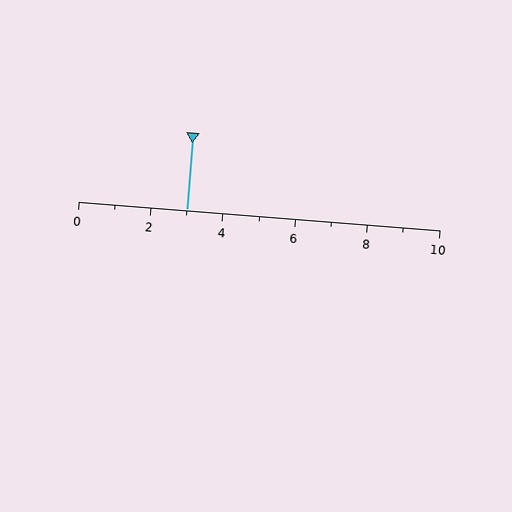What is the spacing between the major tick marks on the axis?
The major ticks are spaced 2 apart.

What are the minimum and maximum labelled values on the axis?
The axis runs from 0 to 10.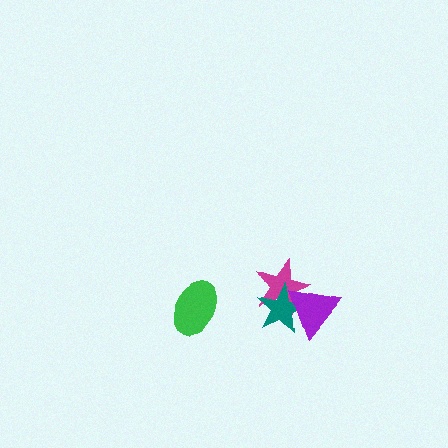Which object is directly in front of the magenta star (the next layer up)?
The teal star is directly in front of the magenta star.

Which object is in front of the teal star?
The purple triangle is in front of the teal star.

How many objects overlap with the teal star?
2 objects overlap with the teal star.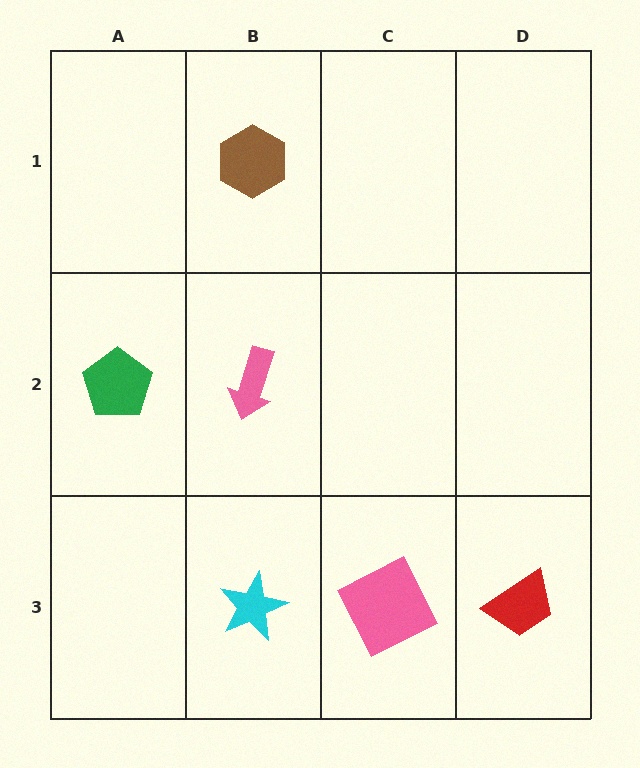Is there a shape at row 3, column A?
No, that cell is empty.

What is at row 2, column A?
A green pentagon.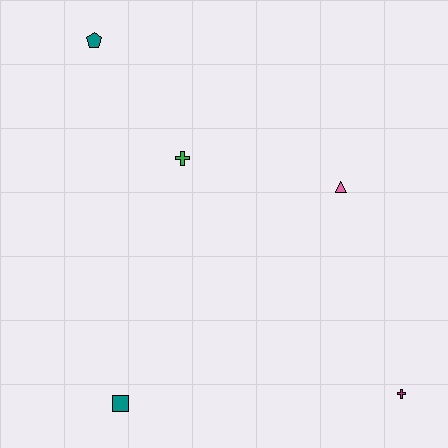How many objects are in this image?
There are 5 objects.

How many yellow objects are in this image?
There are no yellow objects.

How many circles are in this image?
There are no circles.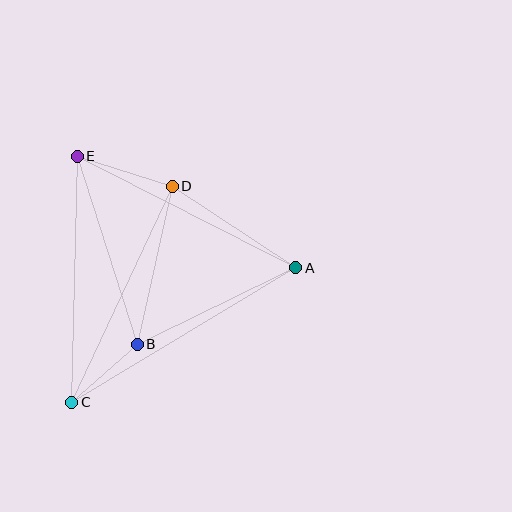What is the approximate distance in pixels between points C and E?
The distance between C and E is approximately 246 pixels.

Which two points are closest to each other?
Points B and C are closest to each other.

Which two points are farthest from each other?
Points A and C are farthest from each other.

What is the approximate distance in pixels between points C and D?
The distance between C and D is approximately 238 pixels.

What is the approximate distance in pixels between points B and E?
The distance between B and E is approximately 197 pixels.